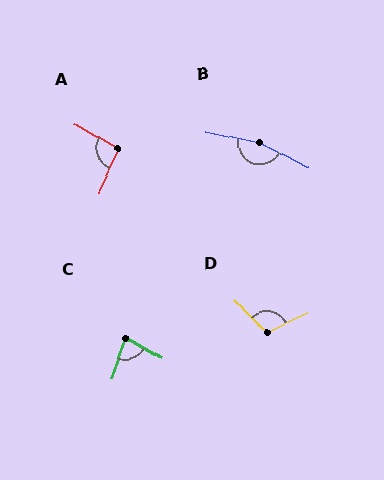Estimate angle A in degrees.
Approximately 95 degrees.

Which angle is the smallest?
C, at approximately 79 degrees.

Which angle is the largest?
B, at approximately 163 degrees.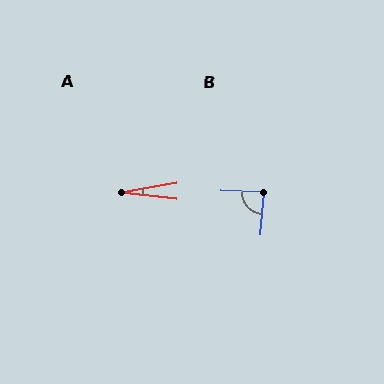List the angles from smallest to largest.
A (17°), B (88°).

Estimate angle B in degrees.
Approximately 88 degrees.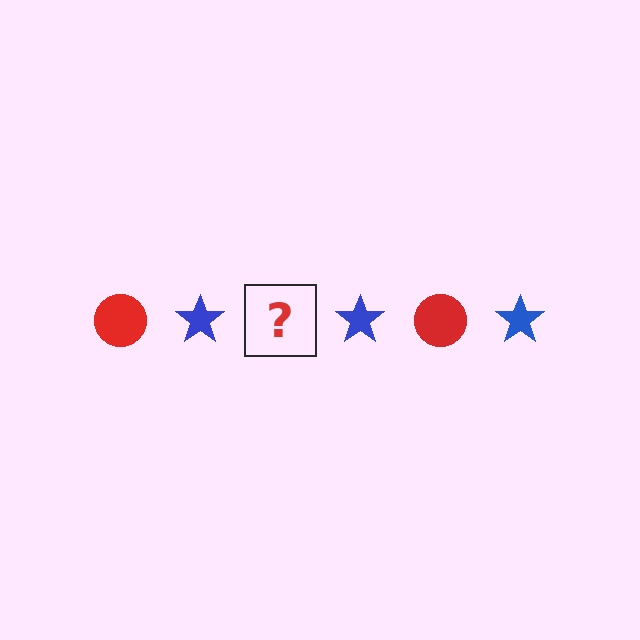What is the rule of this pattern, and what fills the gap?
The rule is that the pattern alternates between red circle and blue star. The gap should be filled with a red circle.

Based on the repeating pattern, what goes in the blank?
The blank should be a red circle.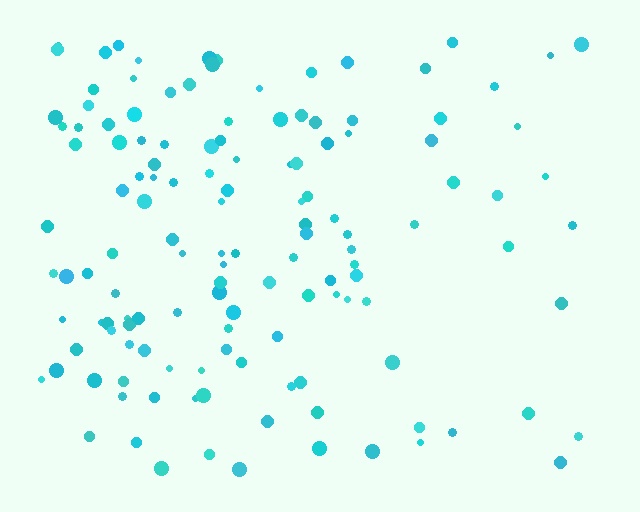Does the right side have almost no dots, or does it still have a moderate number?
Still a moderate number, just noticeably fewer than the left.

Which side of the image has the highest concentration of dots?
The left.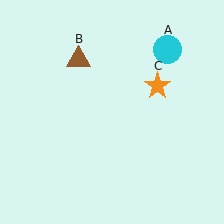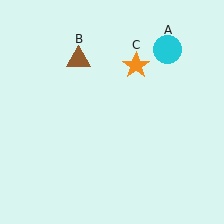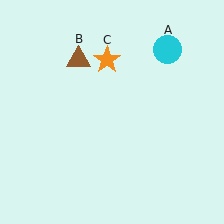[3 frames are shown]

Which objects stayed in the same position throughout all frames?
Cyan circle (object A) and brown triangle (object B) remained stationary.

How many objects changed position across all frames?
1 object changed position: orange star (object C).